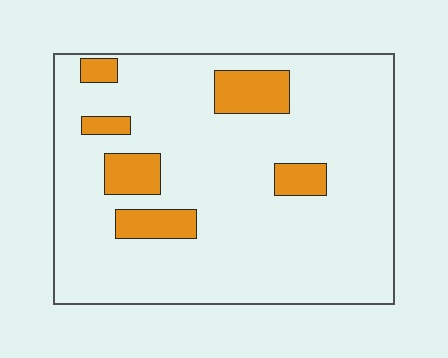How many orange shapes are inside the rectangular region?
6.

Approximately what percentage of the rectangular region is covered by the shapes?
Approximately 15%.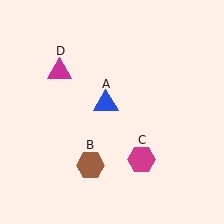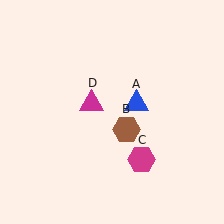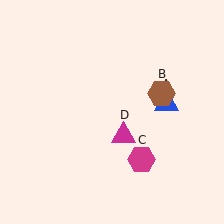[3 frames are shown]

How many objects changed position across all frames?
3 objects changed position: blue triangle (object A), brown hexagon (object B), magenta triangle (object D).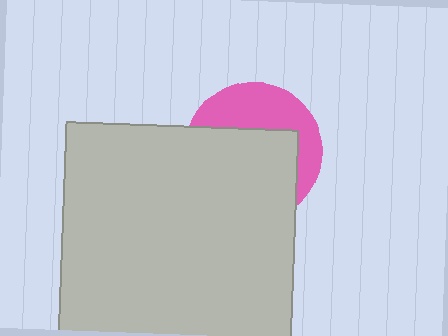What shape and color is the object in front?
The object in front is a light gray square.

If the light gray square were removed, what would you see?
You would see the complete pink circle.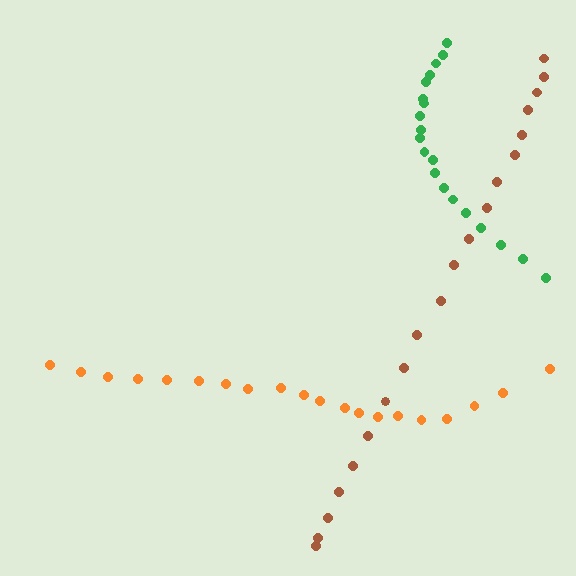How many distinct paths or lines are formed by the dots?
There are 3 distinct paths.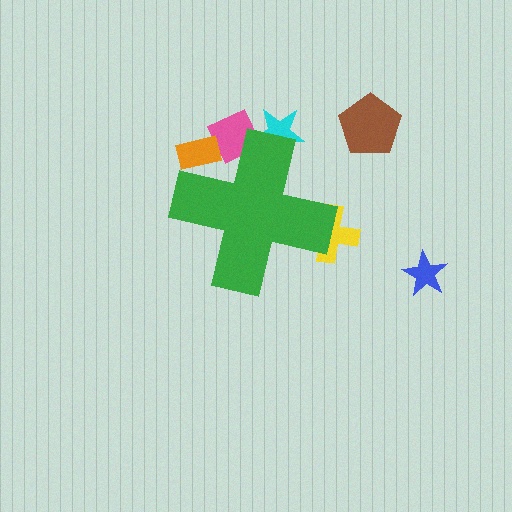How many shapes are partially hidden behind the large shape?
4 shapes are partially hidden.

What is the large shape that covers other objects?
A green cross.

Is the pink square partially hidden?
Yes, the pink square is partially hidden behind the green cross.